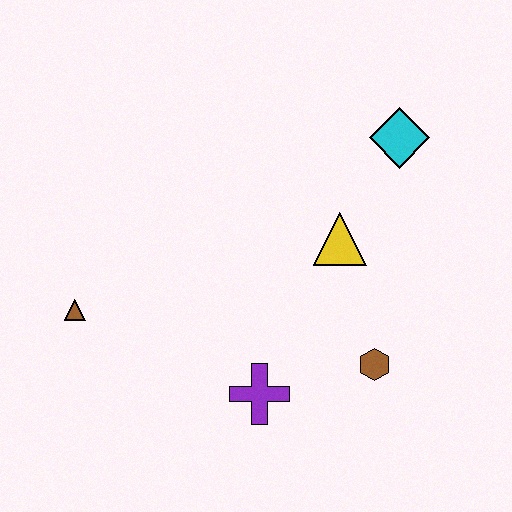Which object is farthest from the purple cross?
The cyan diamond is farthest from the purple cross.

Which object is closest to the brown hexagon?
The purple cross is closest to the brown hexagon.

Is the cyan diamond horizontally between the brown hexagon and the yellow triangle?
No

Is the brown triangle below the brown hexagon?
No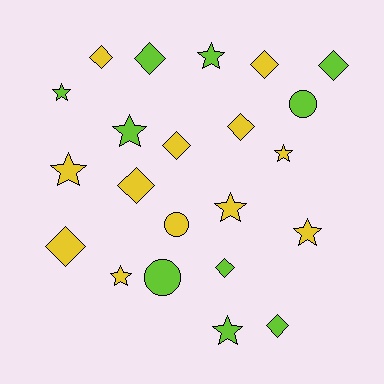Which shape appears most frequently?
Diamond, with 10 objects.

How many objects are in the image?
There are 22 objects.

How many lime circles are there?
There are 2 lime circles.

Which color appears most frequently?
Yellow, with 12 objects.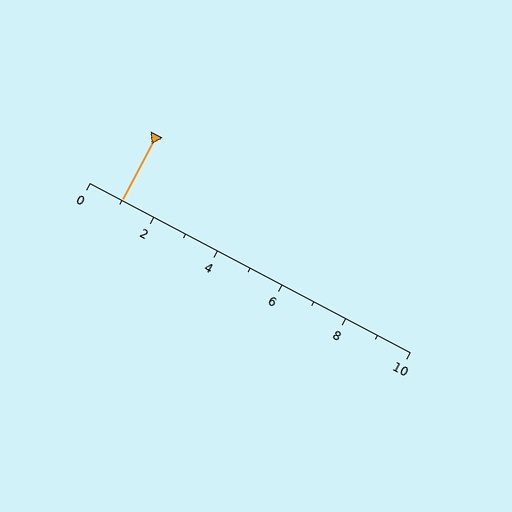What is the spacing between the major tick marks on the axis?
The major ticks are spaced 2 apart.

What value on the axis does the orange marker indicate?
The marker indicates approximately 1.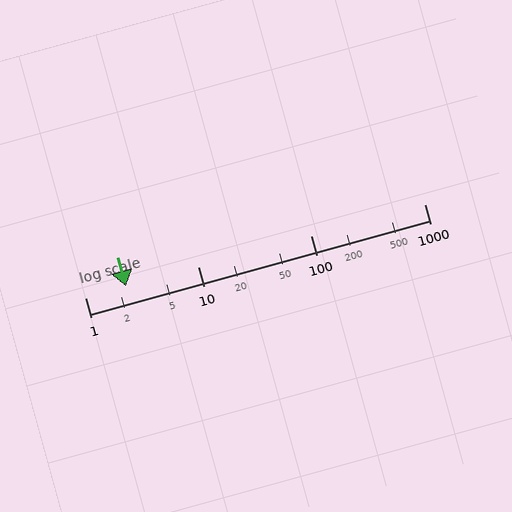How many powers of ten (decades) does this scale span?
The scale spans 3 decades, from 1 to 1000.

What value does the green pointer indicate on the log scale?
The pointer indicates approximately 2.3.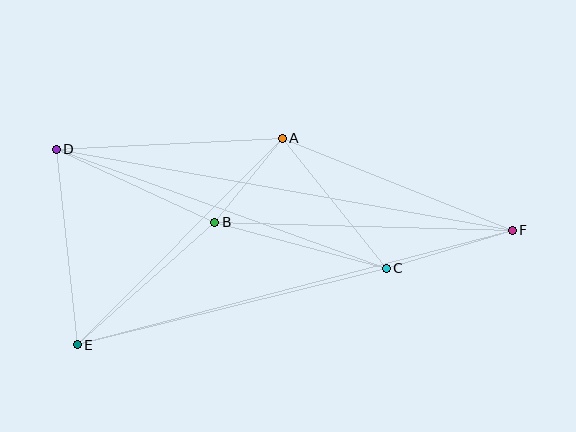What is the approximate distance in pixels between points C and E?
The distance between C and E is approximately 318 pixels.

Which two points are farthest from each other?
Points D and F are farthest from each other.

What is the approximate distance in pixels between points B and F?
The distance between B and F is approximately 298 pixels.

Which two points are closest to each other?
Points A and B are closest to each other.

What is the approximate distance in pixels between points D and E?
The distance between D and E is approximately 196 pixels.